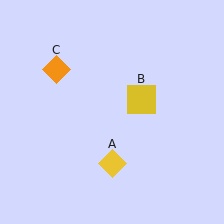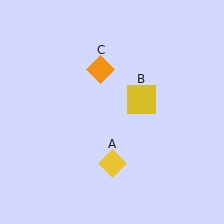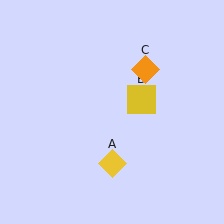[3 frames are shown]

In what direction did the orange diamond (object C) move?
The orange diamond (object C) moved right.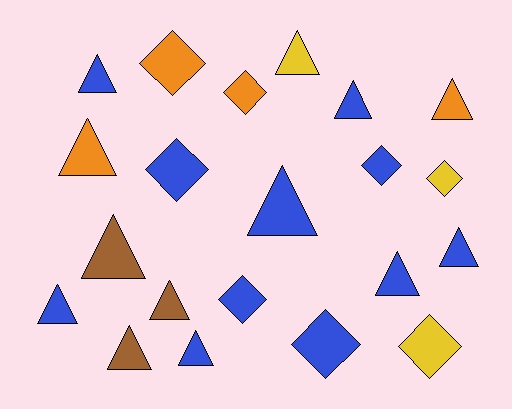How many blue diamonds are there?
There are 4 blue diamonds.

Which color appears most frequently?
Blue, with 11 objects.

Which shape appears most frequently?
Triangle, with 13 objects.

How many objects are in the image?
There are 21 objects.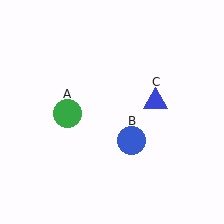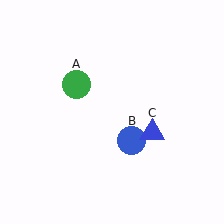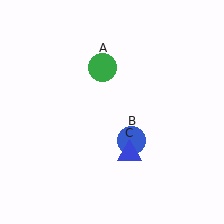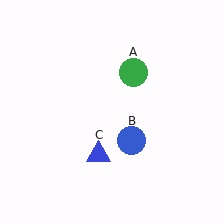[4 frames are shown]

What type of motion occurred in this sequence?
The green circle (object A), blue triangle (object C) rotated clockwise around the center of the scene.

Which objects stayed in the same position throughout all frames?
Blue circle (object B) remained stationary.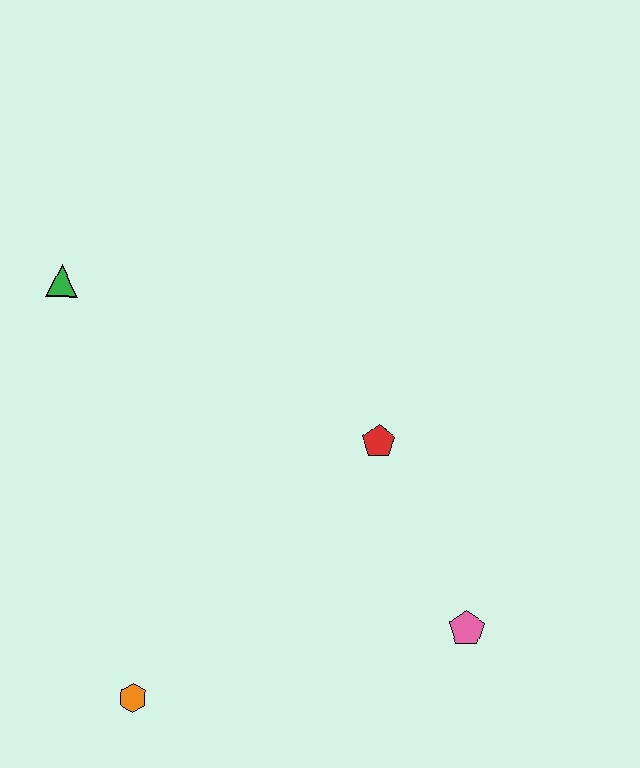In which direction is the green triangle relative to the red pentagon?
The green triangle is to the left of the red pentagon.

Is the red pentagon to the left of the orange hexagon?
No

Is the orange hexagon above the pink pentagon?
No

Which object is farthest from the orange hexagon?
The green triangle is farthest from the orange hexagon.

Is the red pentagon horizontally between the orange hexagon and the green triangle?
No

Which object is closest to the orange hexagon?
The pink pentagon is closest to the orange hexagon.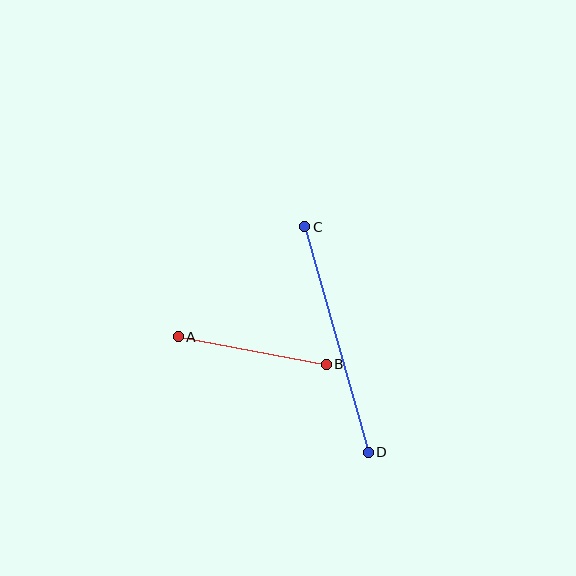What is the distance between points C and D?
The distance is approximately 234 pixels.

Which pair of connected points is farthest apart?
Points C and D are farthest apart.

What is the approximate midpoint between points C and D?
The midpoint is at approximately (337, 339) pixels.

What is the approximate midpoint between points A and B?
The midpoint is at approximately (252, 350) pixels.